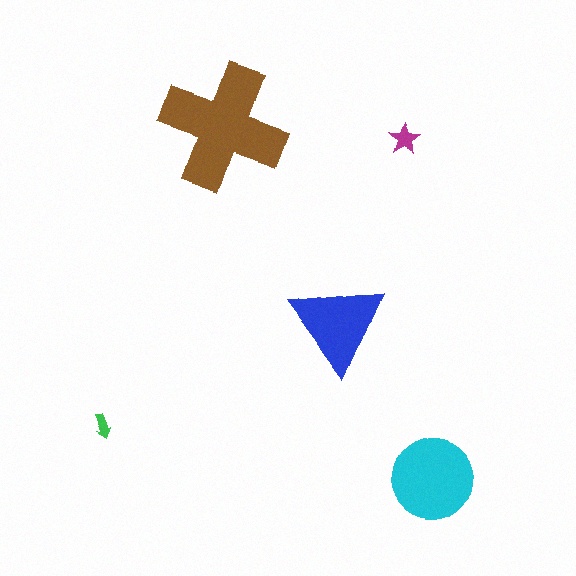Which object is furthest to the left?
The green arrow is leftmost.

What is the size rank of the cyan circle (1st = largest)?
2nd.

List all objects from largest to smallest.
The brown cross, the cyan circle, the blue triangle, the magenta star, the green arrow.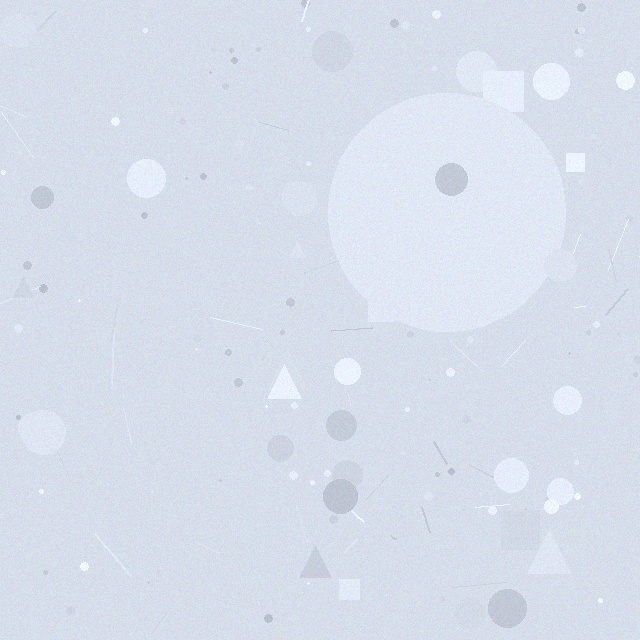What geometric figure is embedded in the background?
A circle is embedded in the background.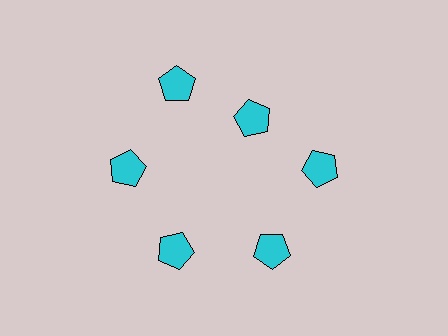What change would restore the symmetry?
The symmetry would be restored by moving it outward, back onto the ring so that all 6 pentagons sit at equal angles and equal distance from the center.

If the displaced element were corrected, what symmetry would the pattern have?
It would have 6-fold rotational symmetry — the pattern would map onto itself every 60 degrees.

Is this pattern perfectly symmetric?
No. The 6 cyan pentagons are arranged in a ring, but one element near the 1 o'clock position is pulled inward toward the center, breaking the 6-fold rotational symmetry.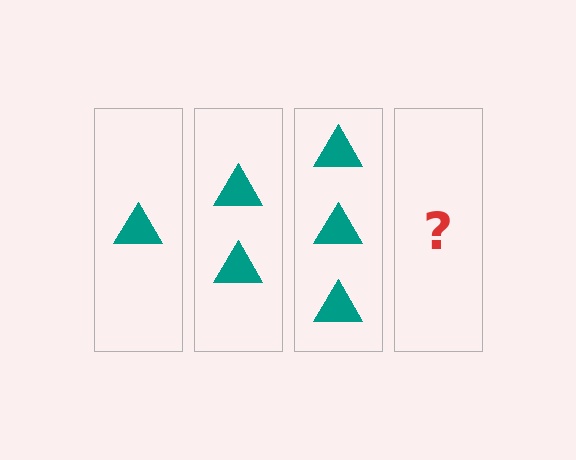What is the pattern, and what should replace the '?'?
The pattern is that each step adds one more triangle. The '?' should be 4 triangles.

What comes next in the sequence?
The next element should be 4 triangles.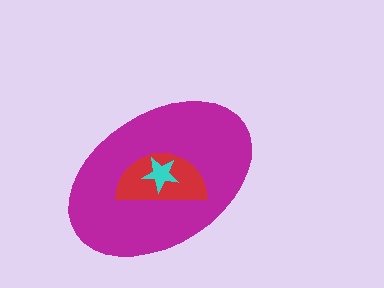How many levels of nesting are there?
3.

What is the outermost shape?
The magenta ellipse.